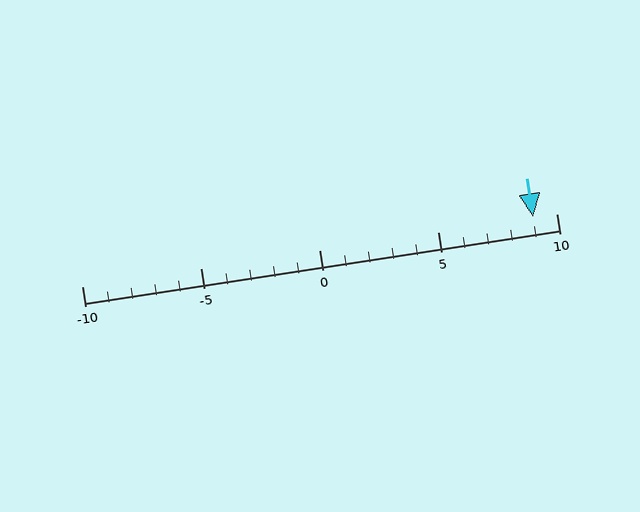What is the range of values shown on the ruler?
The ruler shows values from -10 to 10.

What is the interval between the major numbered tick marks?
The major tick marks are spaced 5 units apart.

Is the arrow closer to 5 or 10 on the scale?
The arrow is closer to 10.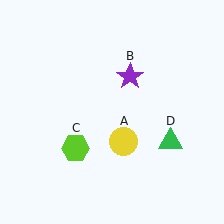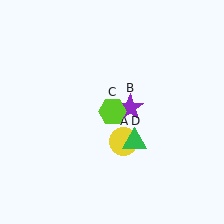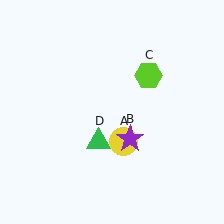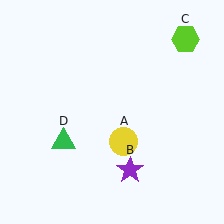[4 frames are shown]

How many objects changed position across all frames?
3 objects changed position: purple star (object B), lime hexagon (object C), green triangle (object D).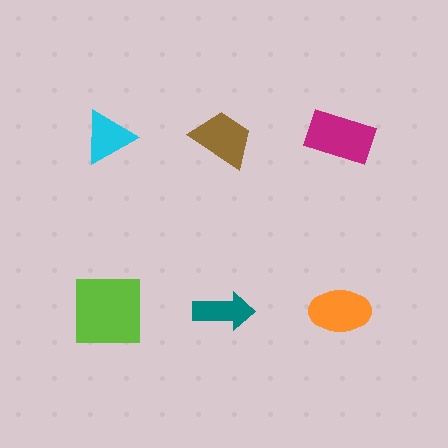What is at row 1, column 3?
A magenta rectangle.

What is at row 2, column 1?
A lime square.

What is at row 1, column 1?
A cyan triangle.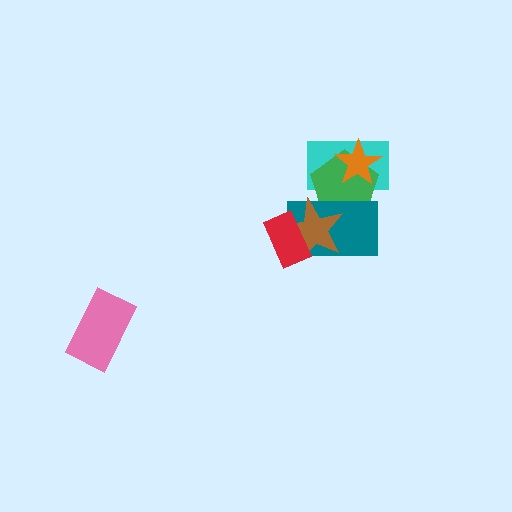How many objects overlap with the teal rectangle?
4 objects overlap with the teal rectangle.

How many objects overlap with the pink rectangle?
0 objects overlap with the pink rectangle.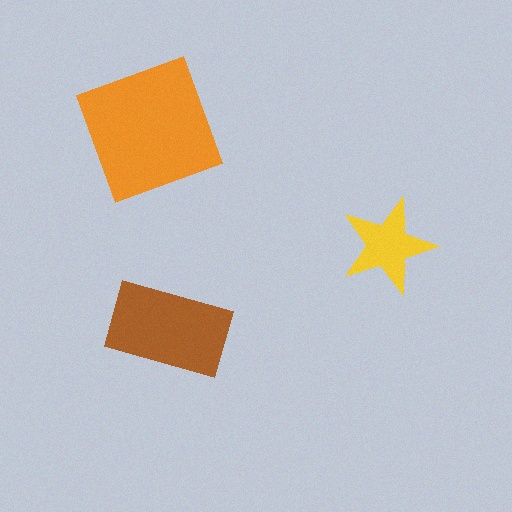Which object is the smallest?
The yellow star.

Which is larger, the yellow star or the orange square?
The orange square.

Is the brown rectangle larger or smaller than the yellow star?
Larger.